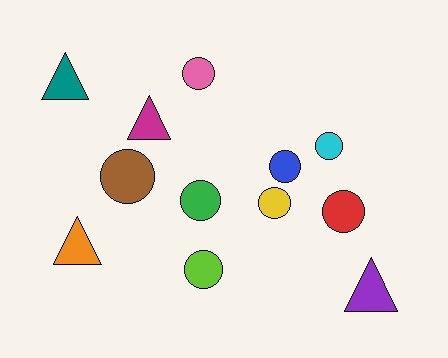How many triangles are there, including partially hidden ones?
There are 4 triangles.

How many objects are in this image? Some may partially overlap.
There are 12 objects.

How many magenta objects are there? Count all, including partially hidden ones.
There is 1 magenta object.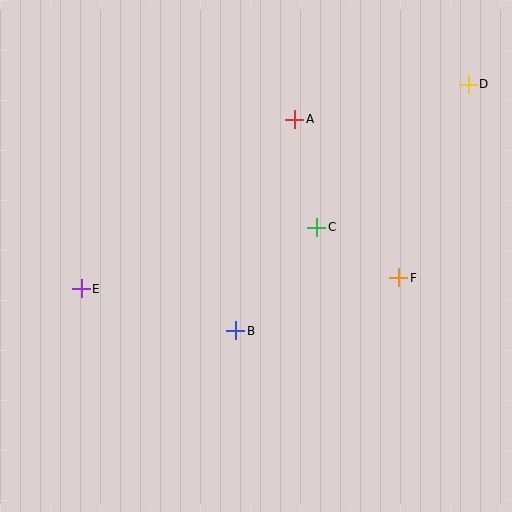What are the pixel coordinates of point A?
Point A is at (295, 119).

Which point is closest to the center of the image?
Point C at (317, 227) is closest to the center.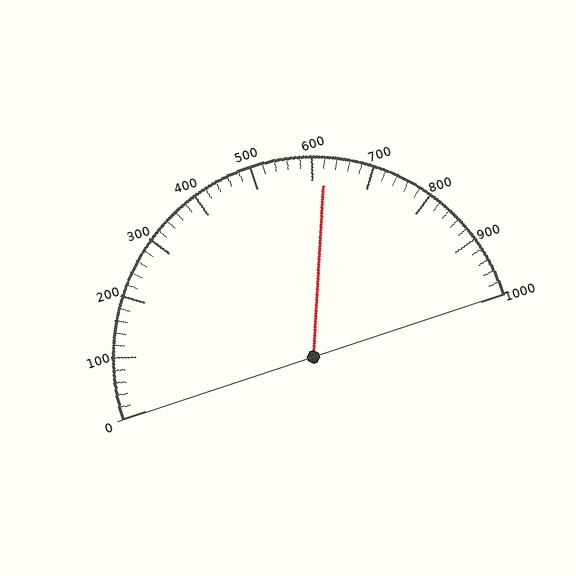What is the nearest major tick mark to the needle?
The nearest major tick mark is 600.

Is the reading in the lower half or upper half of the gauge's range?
The reading is in the upper half of the range (0 to 1000).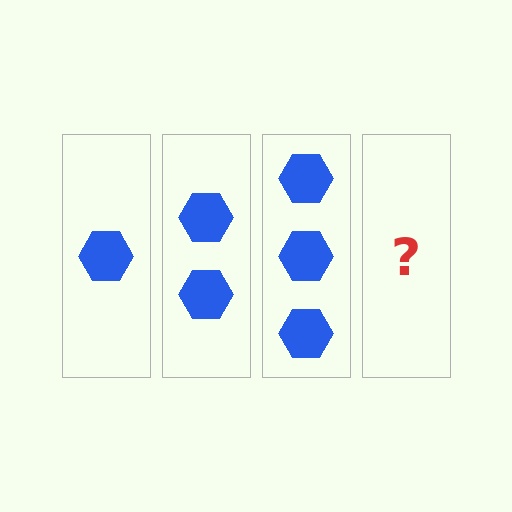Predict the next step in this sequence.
The next step is 4 hexagons.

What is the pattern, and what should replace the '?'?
The pattern is that each step adds one more hexagon. The '?' should be 4 hexagons.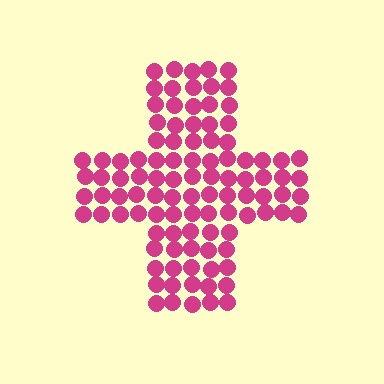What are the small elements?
The small elements are circles.